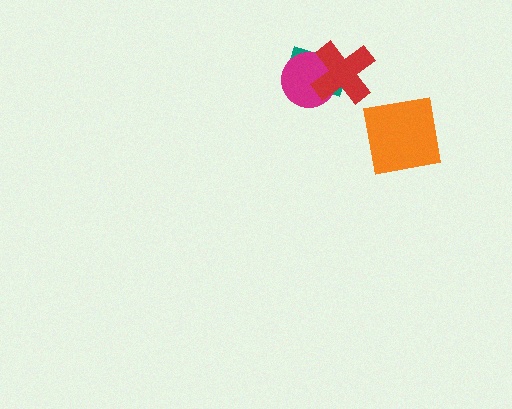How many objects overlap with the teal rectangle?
2 objects overlap with the teal rectangle.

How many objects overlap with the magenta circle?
2 objects overlap with the magenta circle.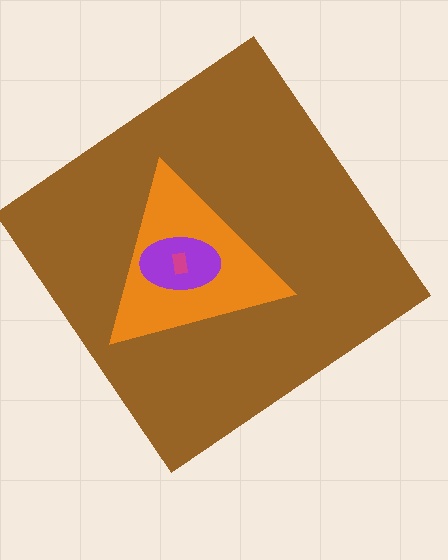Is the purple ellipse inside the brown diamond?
Yes.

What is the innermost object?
The magenta rectangle.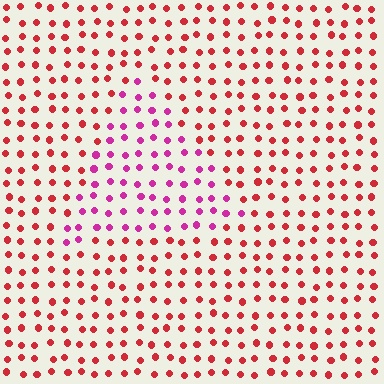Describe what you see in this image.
The image is filled with small red elements in a uniform arrangement. A triangle-shaped region is visible where the elements are tinted to a slightly different hue, forming a subtle color boundary.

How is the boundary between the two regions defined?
The boundary is defined purely by a slight shift in hue (about 40 degrees). Spacing, size, and orientation are identical on both sides.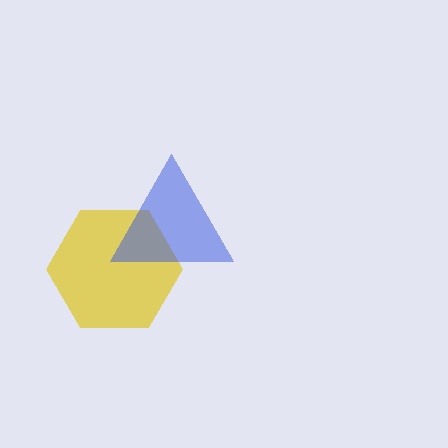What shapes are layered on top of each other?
The layered shapes are: a yellow hexagon, a blue triangle.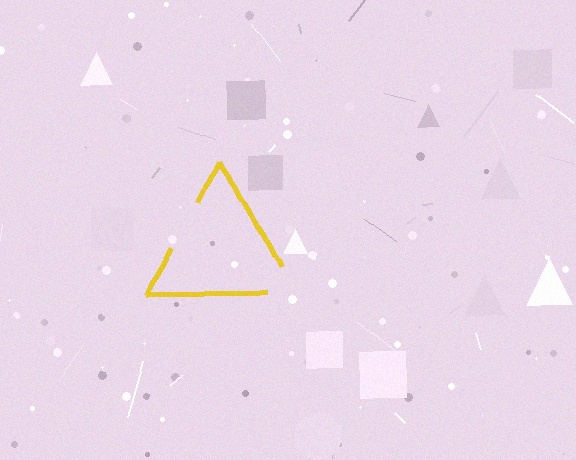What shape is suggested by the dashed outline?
The dashed outline suggests a triangle.